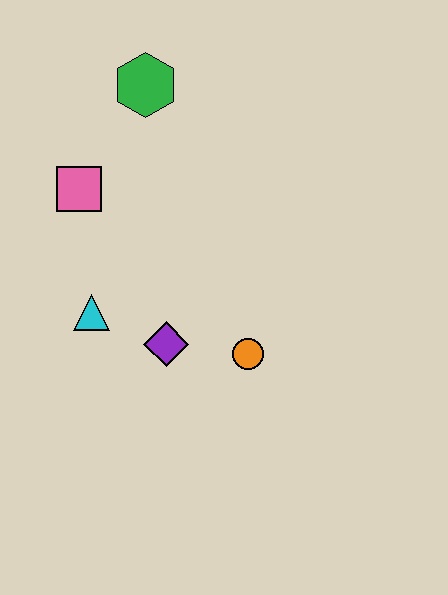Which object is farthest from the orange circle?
The green hexagon is farthest from the orange circle.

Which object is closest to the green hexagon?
The pink square is closest to the green hexagon.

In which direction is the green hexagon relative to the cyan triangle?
The green hexagon is above the cyan triangle.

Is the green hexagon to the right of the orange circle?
No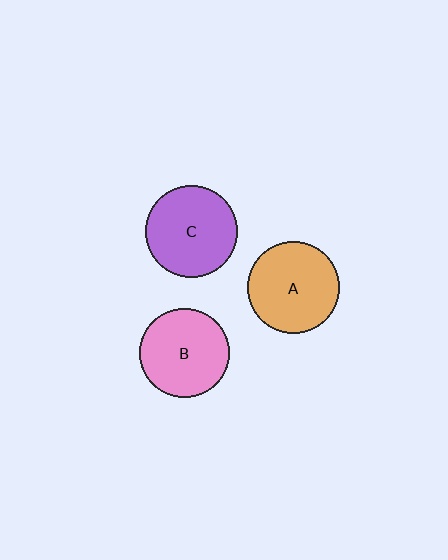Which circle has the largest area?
Circle A (orange).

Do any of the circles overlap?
No, none of the circles overlap.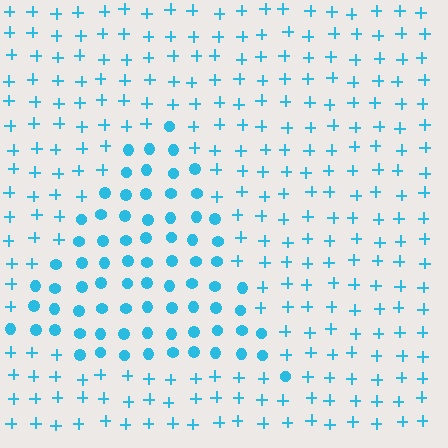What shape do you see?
I see a triangle.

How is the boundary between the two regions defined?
The boundary is defined by a change in element shape: circles inside vs. plus signs outside. All elements share the same color and spacing.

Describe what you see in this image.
The image is filled with small cyan elements arranged in a uniform grid. A triangle-shaped region contains circles, while the surrounding area contains plus signs. The boundary is defined purely by the change in element shape.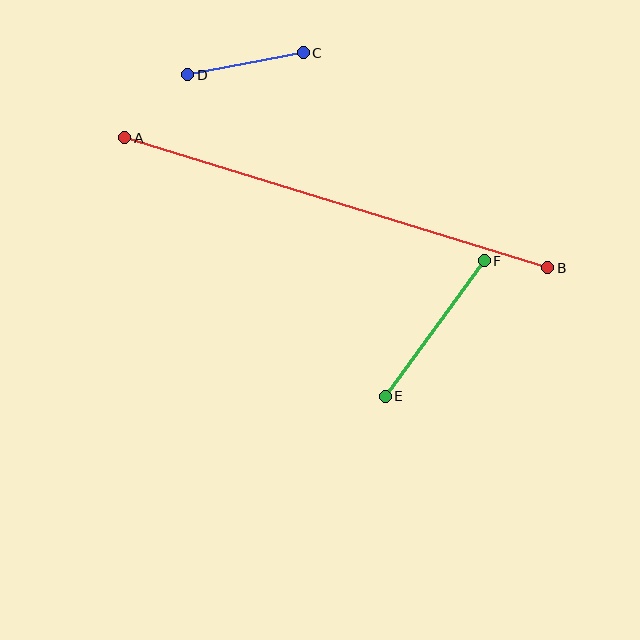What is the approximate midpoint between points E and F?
The midpoint is at approximately (435, 328) pixels.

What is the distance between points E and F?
The distance is approximately 168 pixels.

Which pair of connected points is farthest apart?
Points A and B are farthest apart.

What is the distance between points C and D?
The distance is approximately 118 pixels.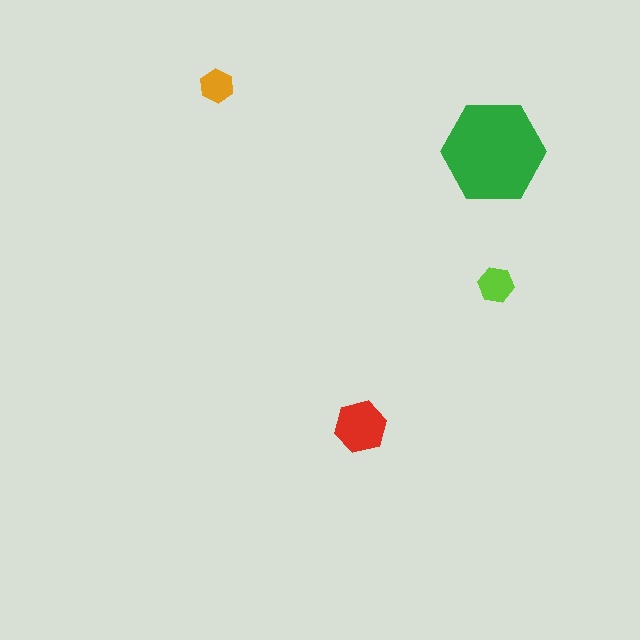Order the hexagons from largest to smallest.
the green one, the red one, the lime one, the orange one.